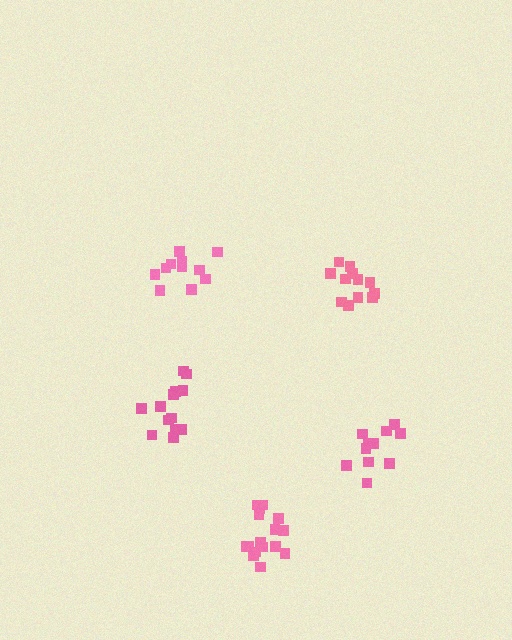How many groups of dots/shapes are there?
There are 5 groups.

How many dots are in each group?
Group 1: 11 dots, Group 2: 16 dots, Group 3: 12 dots, Group 4: 13 dots, Group 5: 11 dots (63 total).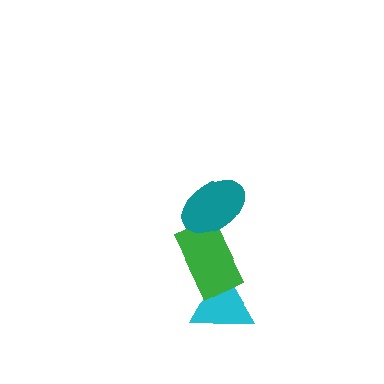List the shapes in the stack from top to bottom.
From top to bottom: the teal ellipse, the green rectangle, the cyan triangle.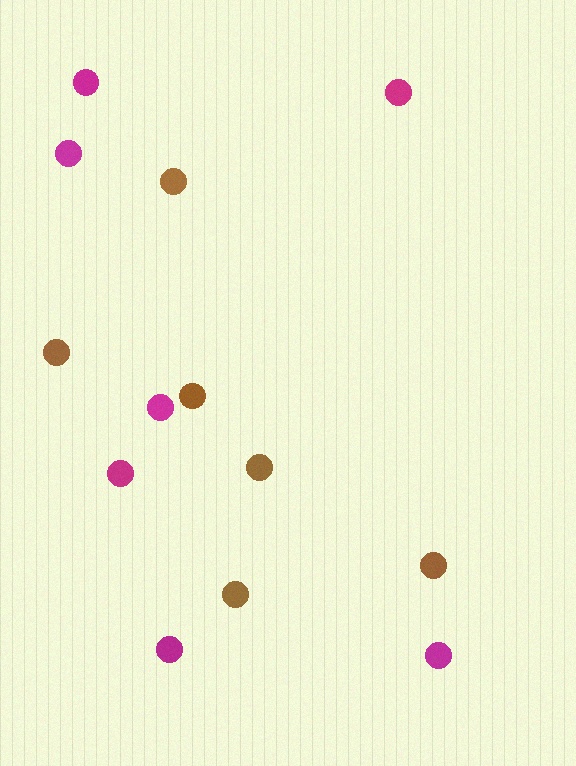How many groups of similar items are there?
There are 2 groups: one group of brown circles (6) and one group of magenta circles (7).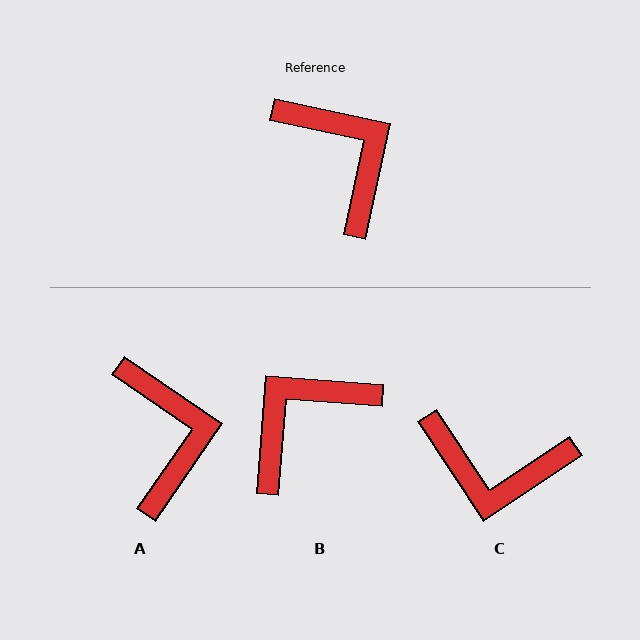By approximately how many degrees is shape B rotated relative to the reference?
Approximately 98 degrees counter-clockwise.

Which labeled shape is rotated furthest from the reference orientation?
C, about 134 degrees away.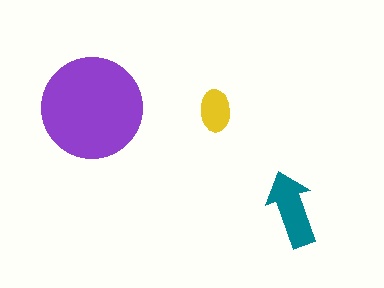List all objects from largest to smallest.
The purple circle, the teal arrow, the yellow ellipse.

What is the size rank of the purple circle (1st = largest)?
1st.